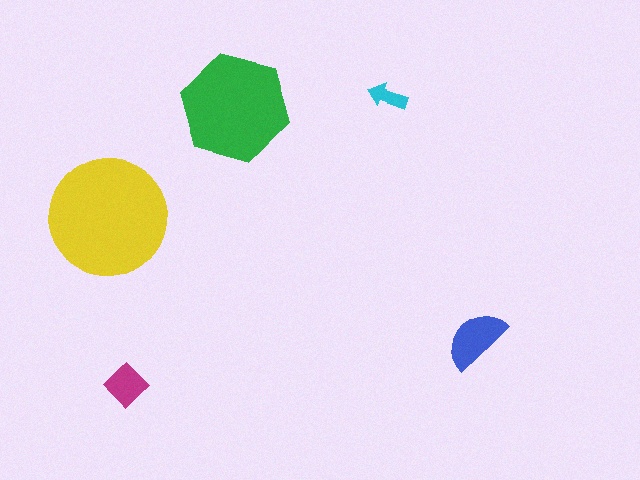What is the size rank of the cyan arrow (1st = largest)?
5th.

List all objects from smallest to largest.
The cyan arrow, the magenta diamond, the blue semicircle, the green hexagon, the yellow circle.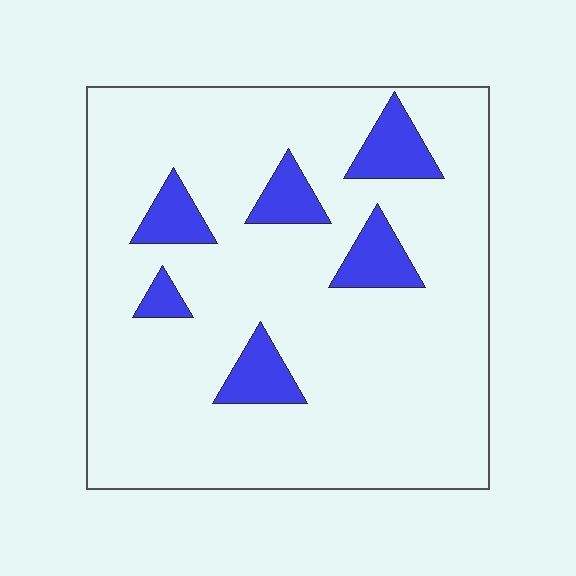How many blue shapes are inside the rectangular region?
6.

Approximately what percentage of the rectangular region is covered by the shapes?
Approximately 15%.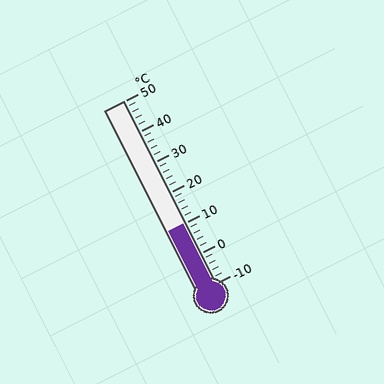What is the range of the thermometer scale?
The thermometer scale ranges from -10°C to 50°C.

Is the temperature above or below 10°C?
The temperature is at 10°C.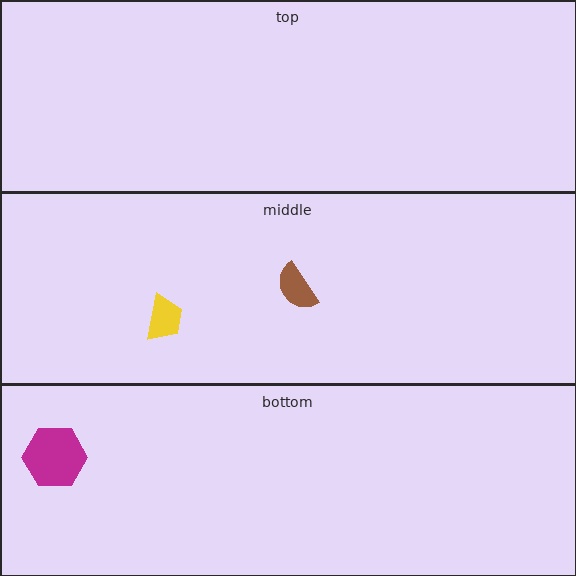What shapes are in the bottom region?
The magenta hexagon.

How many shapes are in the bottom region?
1.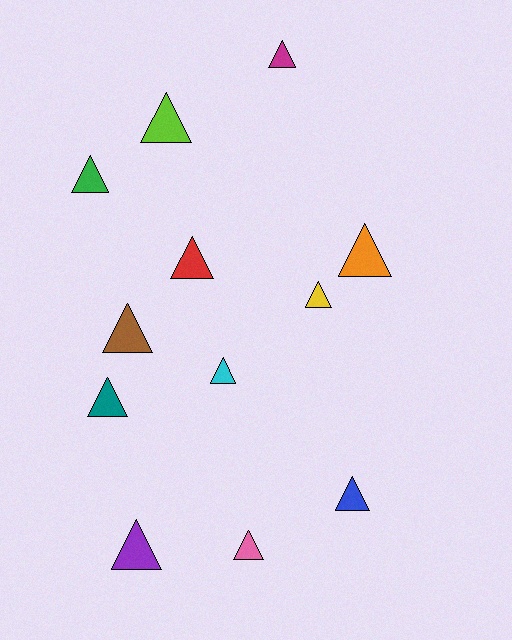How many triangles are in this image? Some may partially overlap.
There are 12 triangles.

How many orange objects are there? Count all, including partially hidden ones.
There is 1 orange object.